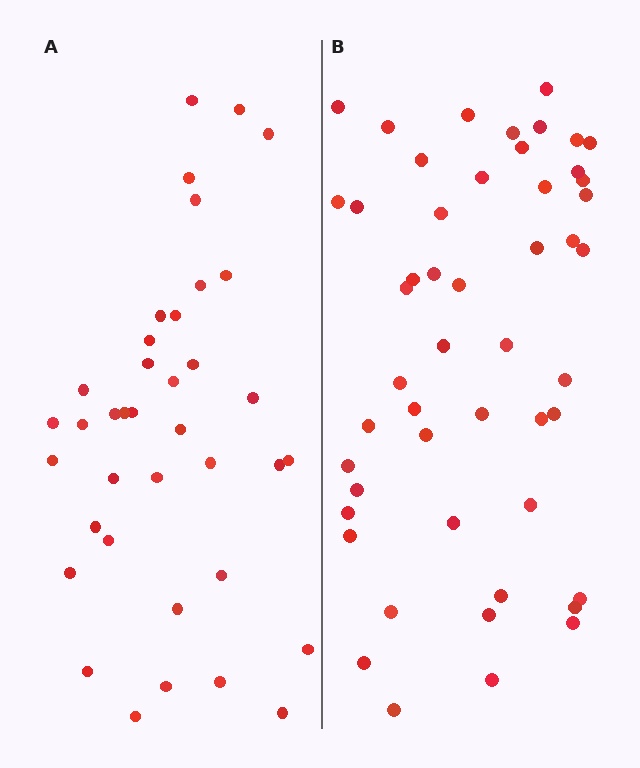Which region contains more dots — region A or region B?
Region B (the right region) has more dots.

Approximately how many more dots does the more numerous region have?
Region B has roughly 12 or so more dots than region A.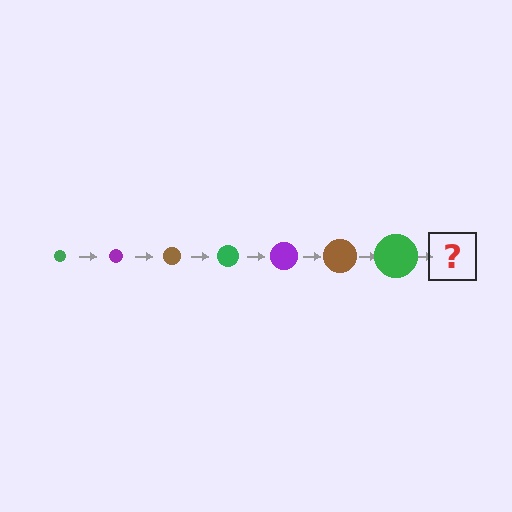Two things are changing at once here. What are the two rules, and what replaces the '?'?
The two rules are that the circle grows larger each step and the color cycles through green, purple, and brown. The '?' should be a purple circle, larger than the previous one.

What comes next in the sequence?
The next element should be a purple circle, larger than the previous one.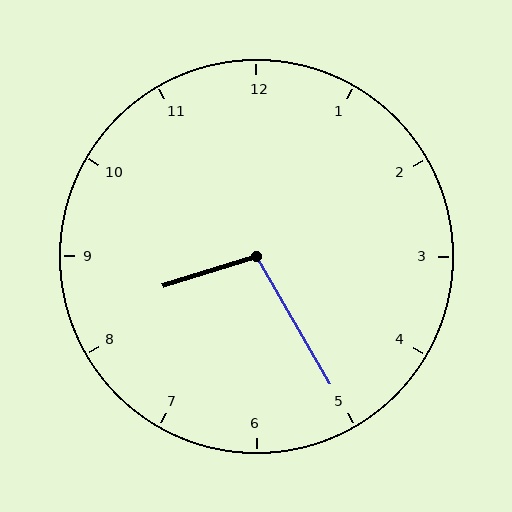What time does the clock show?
8:25.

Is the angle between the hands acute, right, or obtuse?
It is obtuse.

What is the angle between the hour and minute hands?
Approximately 102 degrees.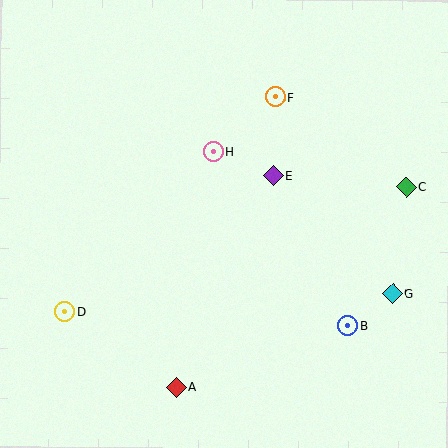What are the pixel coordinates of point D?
Point D is at (65, 311).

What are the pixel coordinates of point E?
Point E is at (274, 175).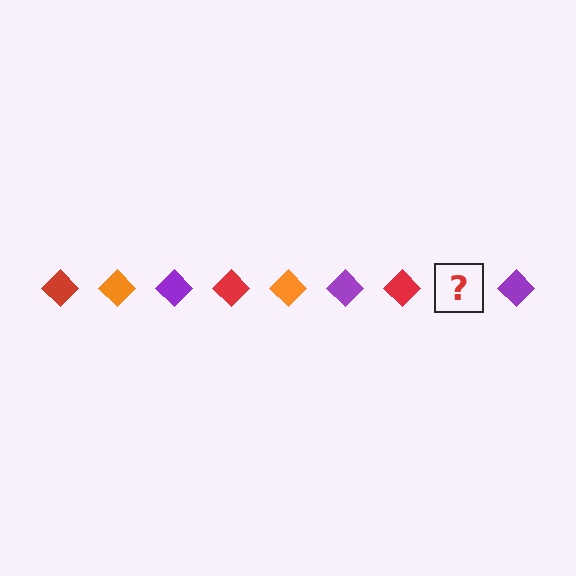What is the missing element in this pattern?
The missing element is an orange diamond.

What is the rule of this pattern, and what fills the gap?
The rule is that the pattern cycles through red, orange, purple diamonds. The gap should be filled with an orange diamond.